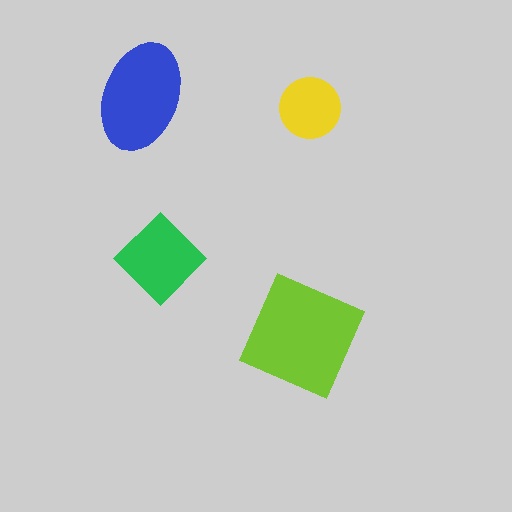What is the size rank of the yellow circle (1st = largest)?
4th.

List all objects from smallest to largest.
The yellow circle, the green diamond, the blue ellipse, the lime square.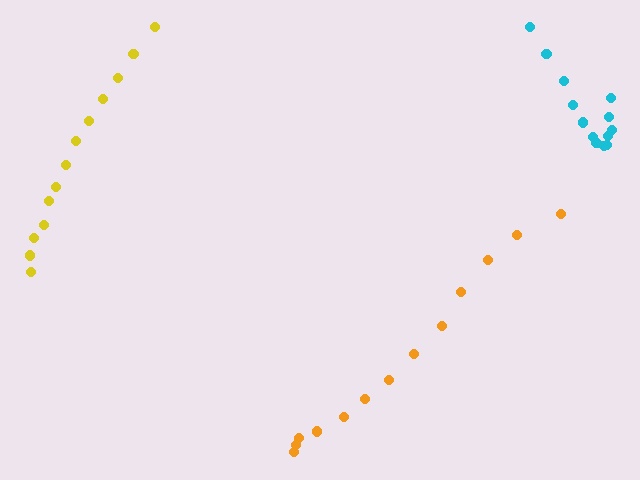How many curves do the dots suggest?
There are 3 distinct paths.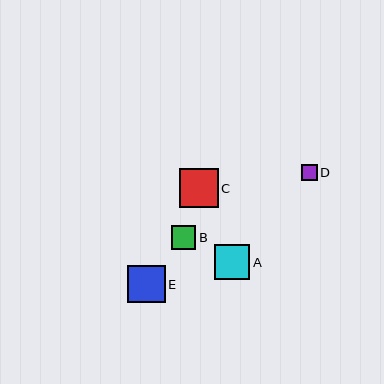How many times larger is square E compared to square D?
Square E is approximately 2.4 times the size of square D.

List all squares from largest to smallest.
From largest to smallest: C, E, A, B, D.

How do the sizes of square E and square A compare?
Square E and square A are approximately the same size.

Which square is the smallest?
Square D is the smallest with a size of approximately 16 pixels.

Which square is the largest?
Square C is the largest with a size of approximately 39 pixels.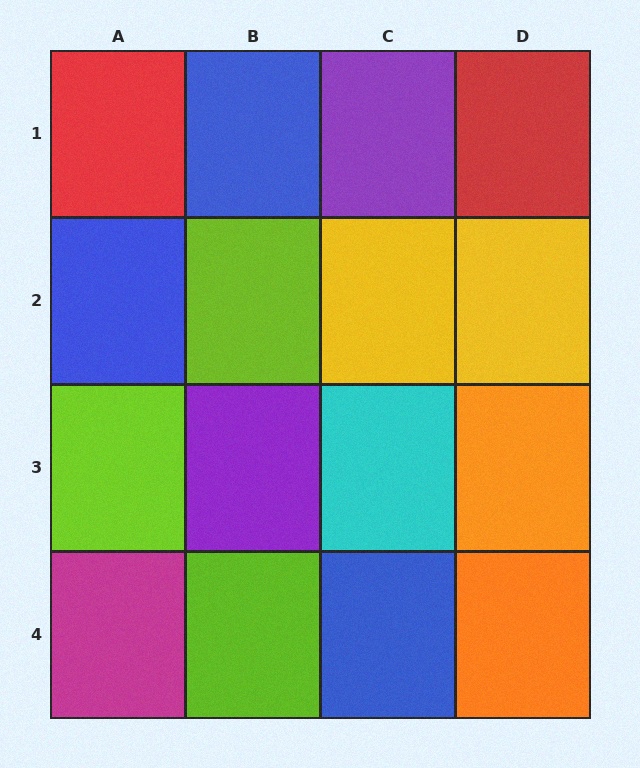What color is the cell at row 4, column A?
Magenta.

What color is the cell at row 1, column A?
Red.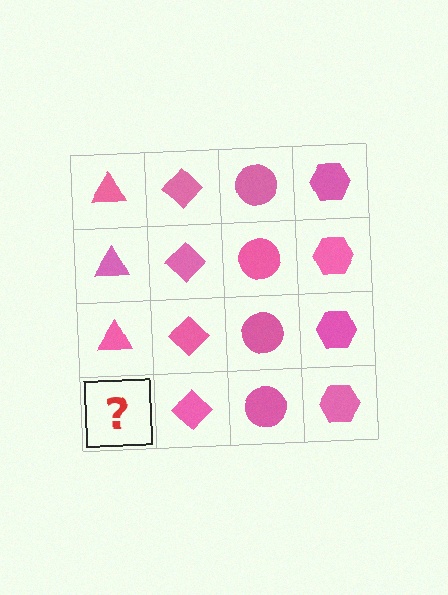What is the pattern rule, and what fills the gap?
The rule is that each column has a consistent shape. The gap should be filled with a pink triangle.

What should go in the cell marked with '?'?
The missing cell should contain a pink triangle.